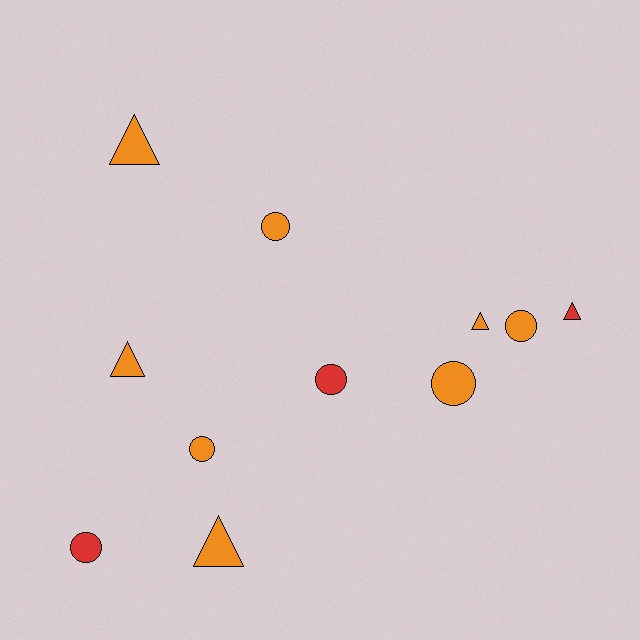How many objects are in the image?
There are 11 objects.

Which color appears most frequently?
Orange, with 8 objects.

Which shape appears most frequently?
Circle, with 6 objects.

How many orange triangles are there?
There are 4 orange triangles.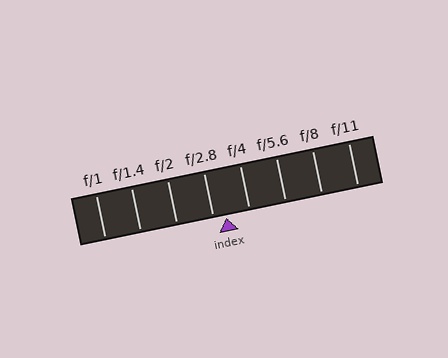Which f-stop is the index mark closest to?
The index mark is closest to f/2.8.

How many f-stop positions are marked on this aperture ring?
There are 8 f-stop positions marked.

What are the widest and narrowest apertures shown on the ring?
The widest aperture shown is f/1 and the narrowest is f/11.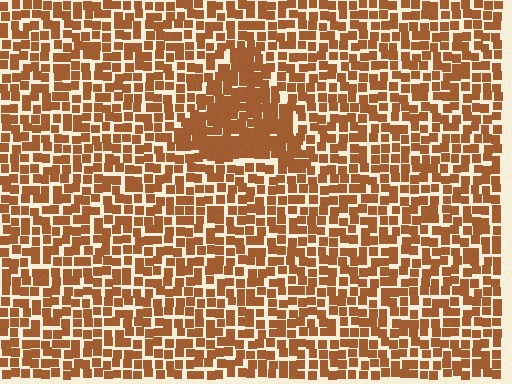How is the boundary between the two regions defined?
The boundary is defined by a change in element density (approximately 1.7x ratio). All elements are the same color, size, and shape.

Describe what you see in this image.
The image contains small brown elements arranged at two different densities. A triangle-shaped region is visible where the elements are more densely packed than the surrounding area.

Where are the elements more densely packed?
The elements are more densely packed inside the triangle boundary.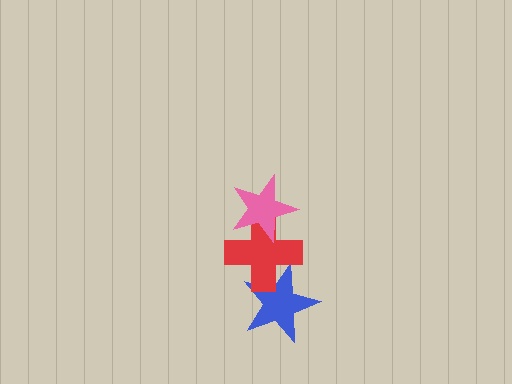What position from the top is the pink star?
The pink star is 1st from the top.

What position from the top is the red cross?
The red cross is 2nd from the top.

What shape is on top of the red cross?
The pink star is on top of the red cross.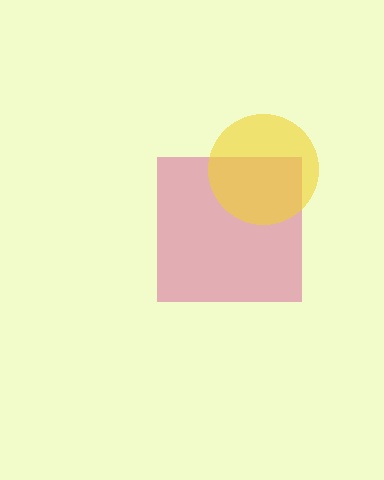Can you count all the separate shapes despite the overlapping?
Yes, there are 2 separate shapes.